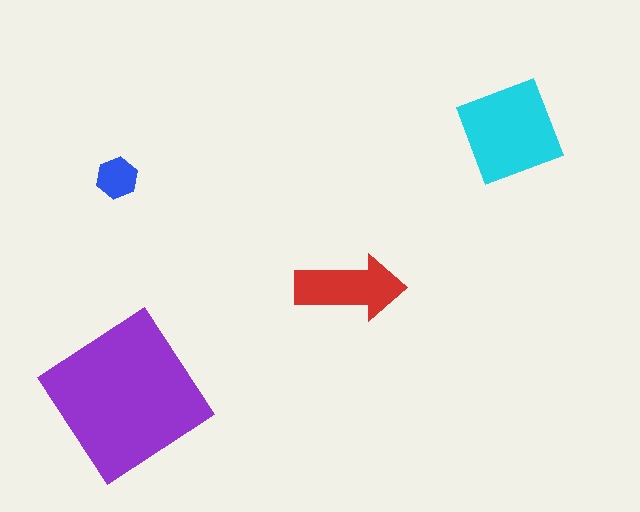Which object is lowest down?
The purple diamond is bottommost.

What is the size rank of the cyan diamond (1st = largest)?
2nd.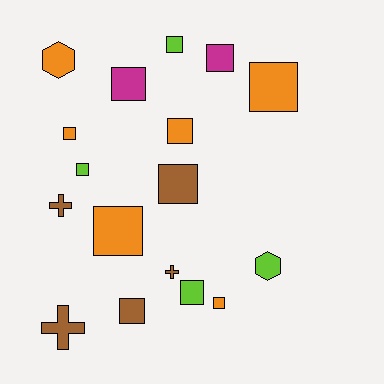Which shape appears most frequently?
Square, with 12 objects.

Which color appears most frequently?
Orange, with 6 objects.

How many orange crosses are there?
There are no orange crosses.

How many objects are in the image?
There are 17 objects.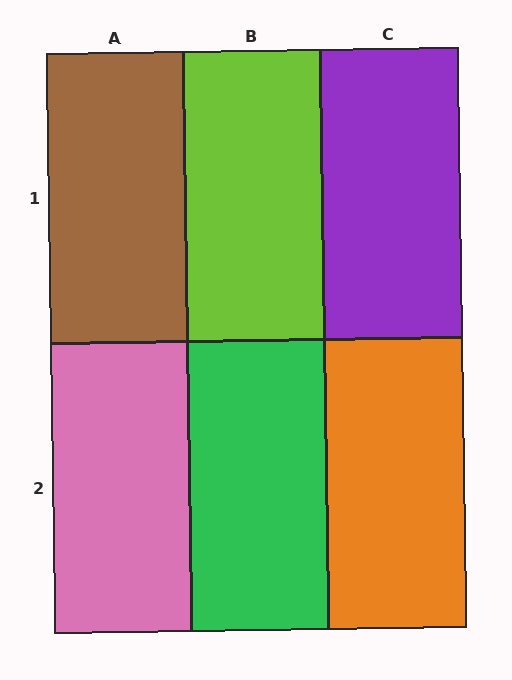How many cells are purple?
1 cell is purple.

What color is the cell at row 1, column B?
Lime.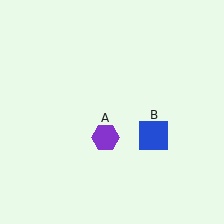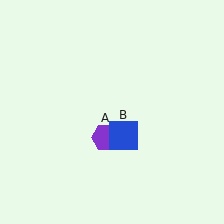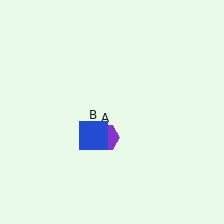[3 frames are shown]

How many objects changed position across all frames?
1 object changed position: blue square (object B).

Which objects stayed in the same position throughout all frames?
Purple hexagon (object A) remained stationary.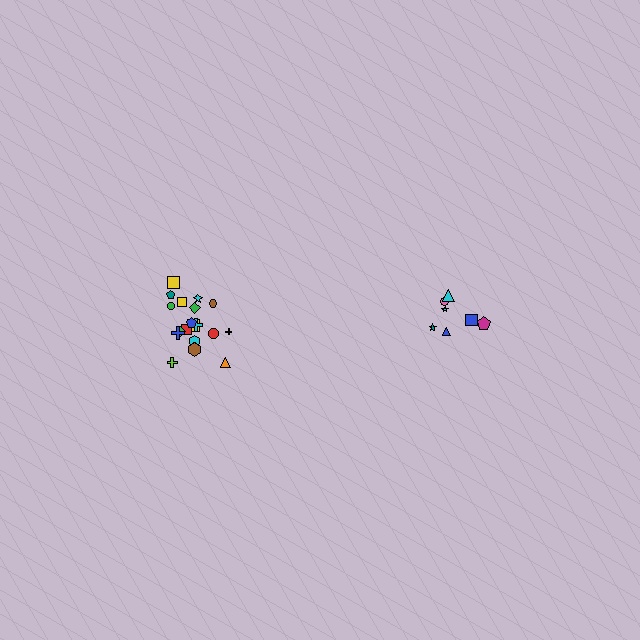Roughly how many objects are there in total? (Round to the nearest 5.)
Roughly 30 objects in total.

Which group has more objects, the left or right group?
The left group.